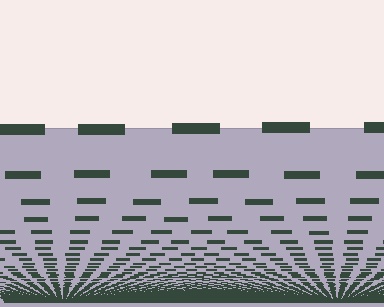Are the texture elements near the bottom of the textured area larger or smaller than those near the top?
Smaller. The gradient is inverted — elements near the bottom are smaller and denser.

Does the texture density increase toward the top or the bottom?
Density increases toward the bottom.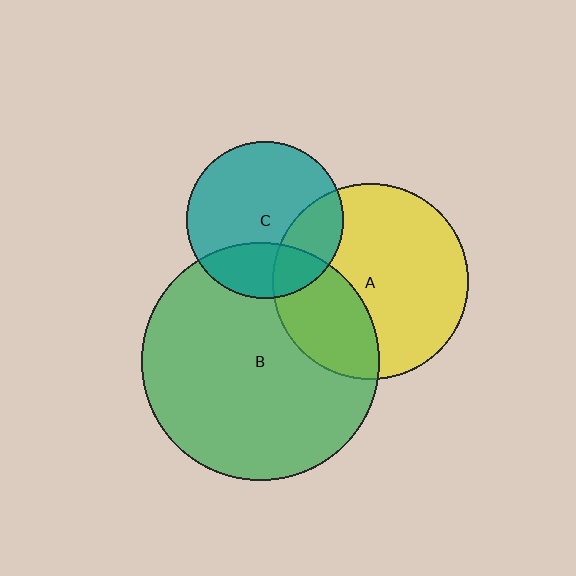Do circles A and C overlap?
Yes.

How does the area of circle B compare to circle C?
Approximately 2.3 times.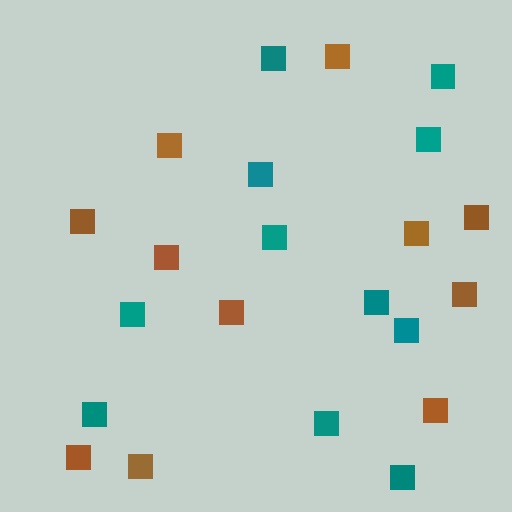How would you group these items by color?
There are 2 groups: one group of teal squares (11) and one group of brown squares (11).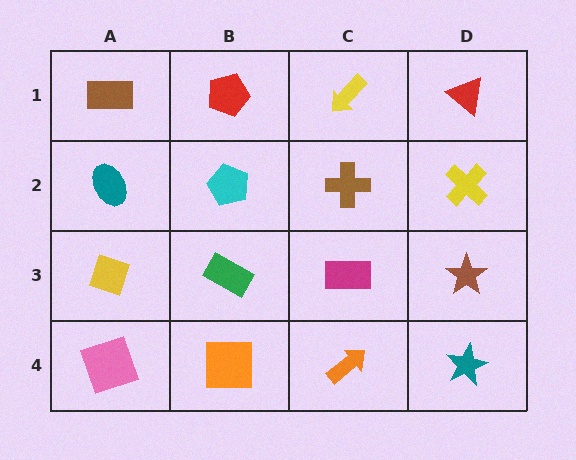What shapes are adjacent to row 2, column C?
A yellow arrow (row 1, column C), a magenta rectangle (row 3, column C), a cyan pentagon (row 2, column B), a yellow cross (row 2, column D).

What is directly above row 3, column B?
A cyan pentagon.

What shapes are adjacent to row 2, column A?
A brown rectangle (row 1, column A), a yellow diamond (row 3, column A), a cyan pentagon (row 2, column B).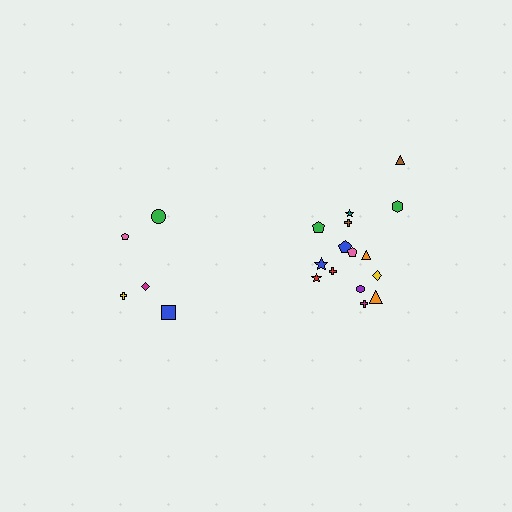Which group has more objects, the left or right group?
The right group.